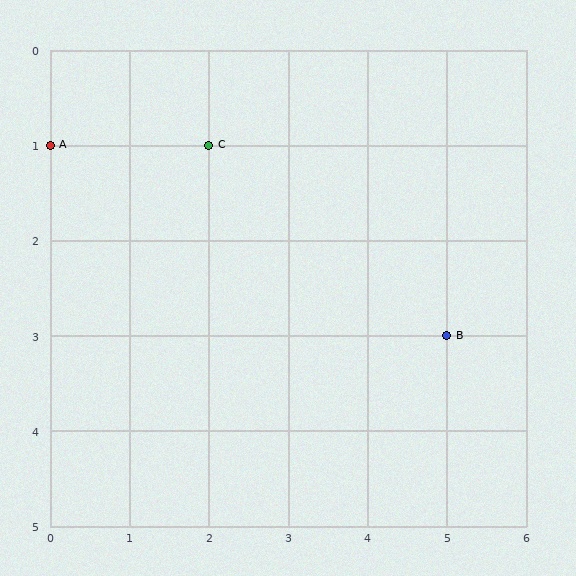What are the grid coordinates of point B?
Point B is at grid coordinates (5, 3).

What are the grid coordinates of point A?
Point A is at grid coordinates (0, 1).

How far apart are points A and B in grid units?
Points A and B are 5 columns and 2 rows apart (about 5.4 grid units diagonally).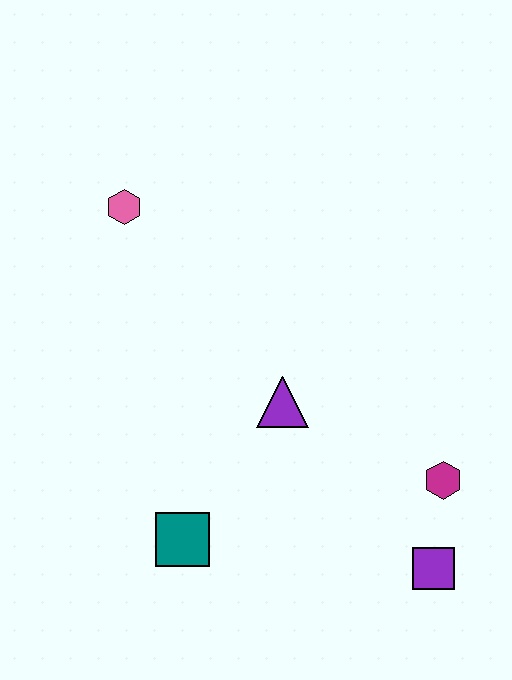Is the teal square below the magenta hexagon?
Yes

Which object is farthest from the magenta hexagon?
The pink hexagon is farthest from the magenta hexagon.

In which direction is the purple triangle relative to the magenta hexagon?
The purple triangle is to the left of the magenta hexagon.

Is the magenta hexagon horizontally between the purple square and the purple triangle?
No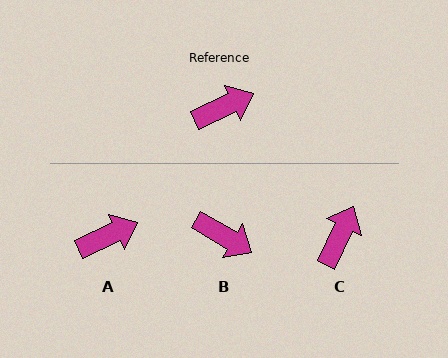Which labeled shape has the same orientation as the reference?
A.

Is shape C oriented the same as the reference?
No, it is off by about 40 degrees.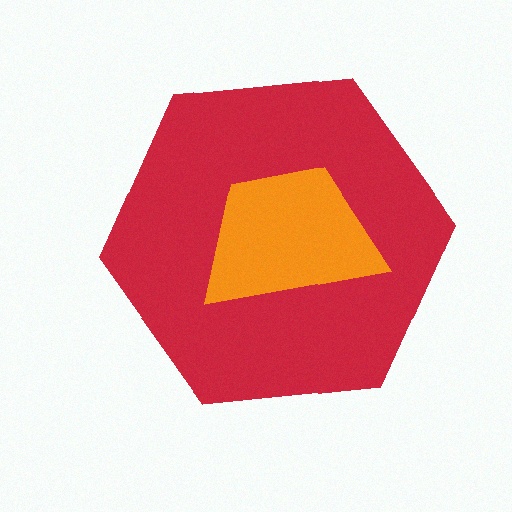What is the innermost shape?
The orange trapezoid.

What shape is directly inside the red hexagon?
The orange trapezoid.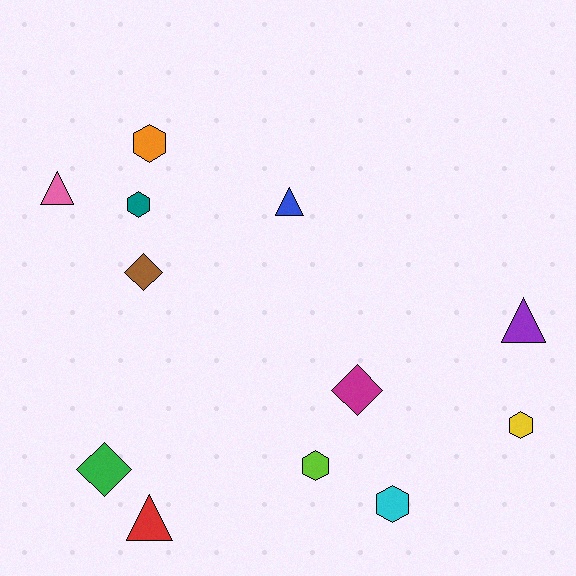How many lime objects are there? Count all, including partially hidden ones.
There is 1 lime object.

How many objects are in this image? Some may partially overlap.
There are 12 objects.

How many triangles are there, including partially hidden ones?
There are 4 triangles.